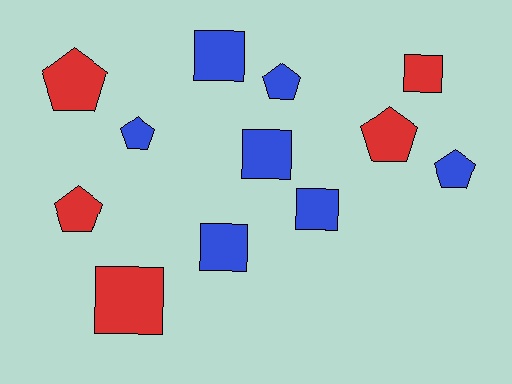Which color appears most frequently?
Blue, with 7 objects.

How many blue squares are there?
There are 4 blue squares.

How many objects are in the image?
There are 12 objects.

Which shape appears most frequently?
Square, with 6 objects.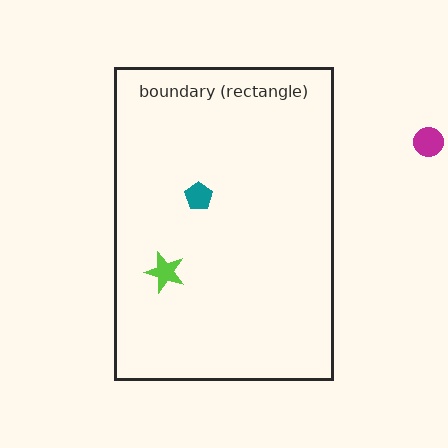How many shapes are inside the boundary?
2 inside, 1 outside.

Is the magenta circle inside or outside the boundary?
Outside.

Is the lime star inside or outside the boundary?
Inside.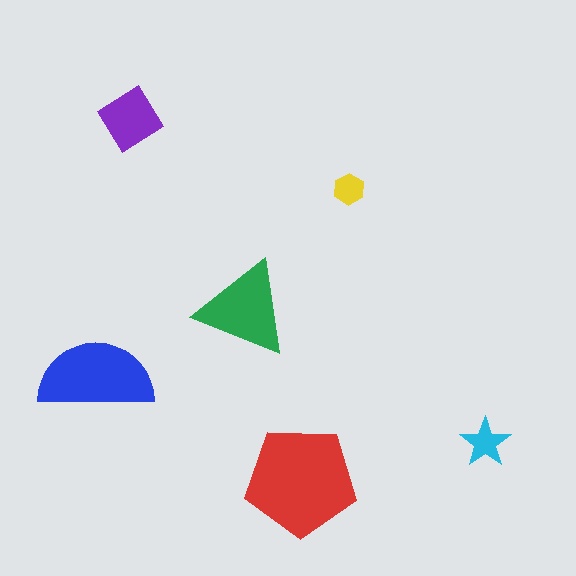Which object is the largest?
The red pentagon.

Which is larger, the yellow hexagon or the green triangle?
The green triangle.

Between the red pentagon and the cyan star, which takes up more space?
The red pentagon.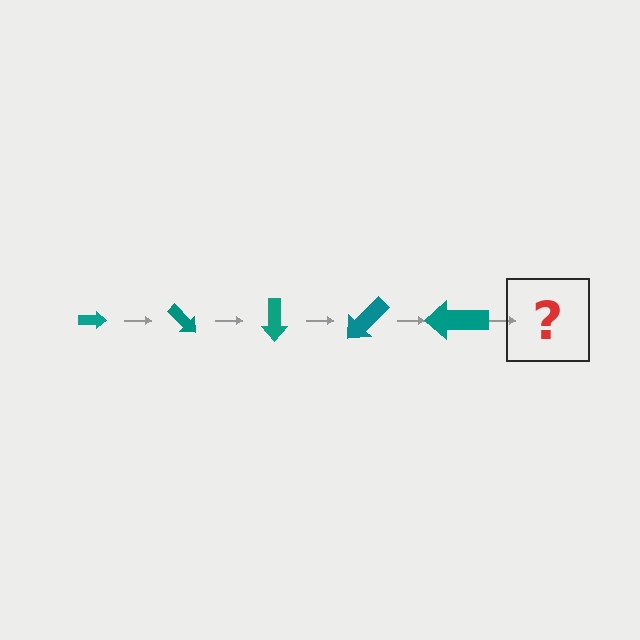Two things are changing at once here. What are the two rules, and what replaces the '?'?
The two rules are that the arrow grows larger each step and it rotates 45 degrees each step. The '?' should be an arrow, larger than the previous one and rotated 225 degrees from the start.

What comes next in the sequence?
The next element should be an arrow, larger than the previous one and rotated 225 degrees from the start.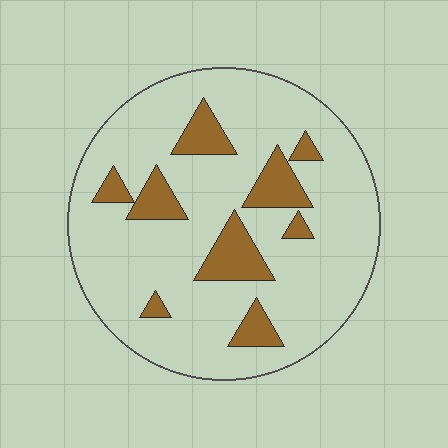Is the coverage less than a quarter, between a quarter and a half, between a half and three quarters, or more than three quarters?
Less than a quarter.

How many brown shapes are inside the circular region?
9.